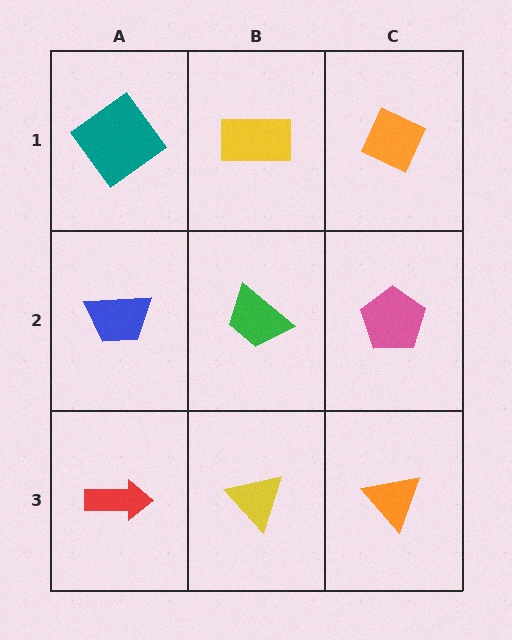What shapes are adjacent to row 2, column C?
An orange diamond (row 1, column C), an orange triangle (row 3, column C), a green trapezoid (row 2, column B).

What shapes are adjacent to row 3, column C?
A pink pentagon (row 2, column C), a yellow triangle (row 3, column B).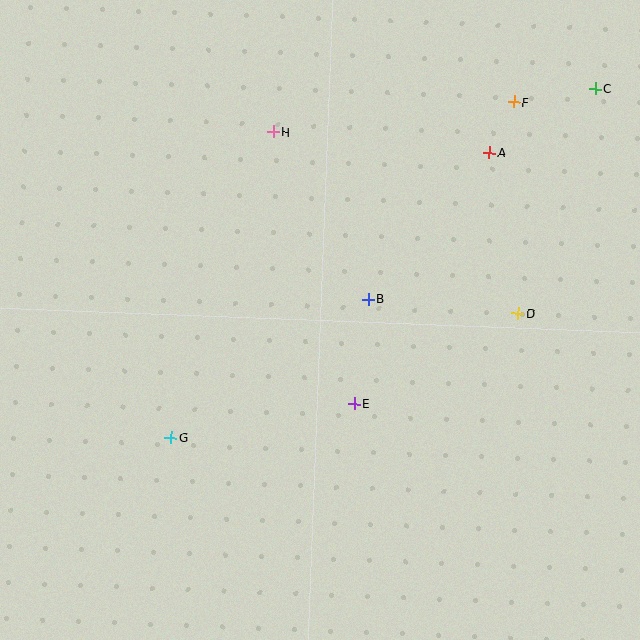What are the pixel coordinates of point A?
Point A is at (489, 153).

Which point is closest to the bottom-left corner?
Point G is closest to the bottom-left corner.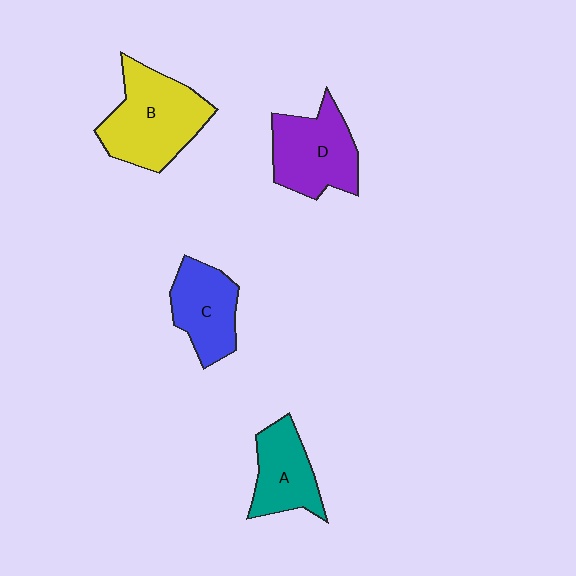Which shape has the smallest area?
Shape A (teal).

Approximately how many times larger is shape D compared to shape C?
Approximately 1.2 times.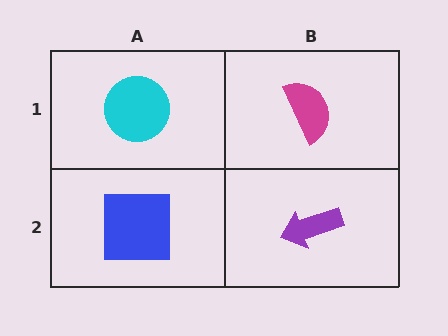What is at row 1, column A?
A cyan circle.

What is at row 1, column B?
A magenta semicircle.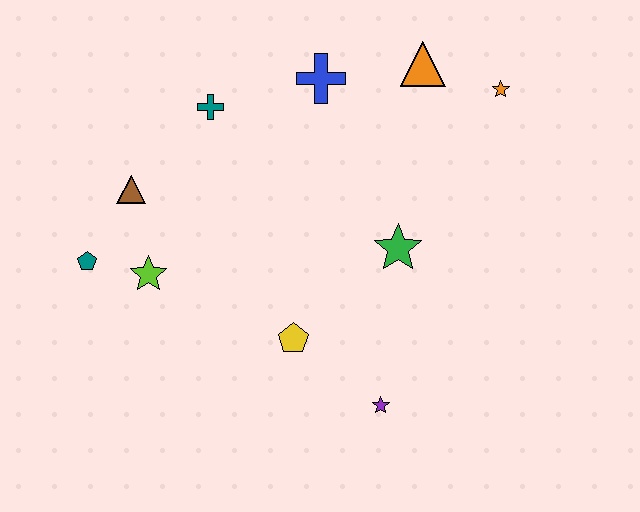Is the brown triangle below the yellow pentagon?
No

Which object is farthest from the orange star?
The teal pentagon is farthest from the orange star.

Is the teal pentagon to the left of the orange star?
Yes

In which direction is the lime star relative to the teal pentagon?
The lime star is to the right of the teal pentagon.